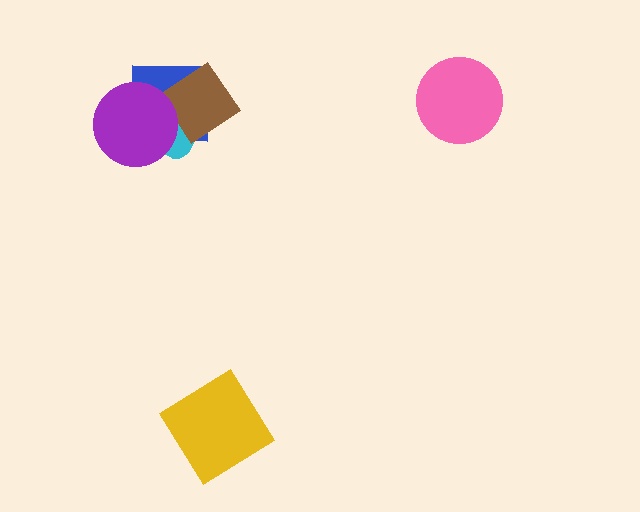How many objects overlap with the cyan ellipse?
3 objects overlap with the cyan ellipse.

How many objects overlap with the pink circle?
0 objects overlap with the pink circle.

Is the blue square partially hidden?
Yes, it is partially covered by another shape.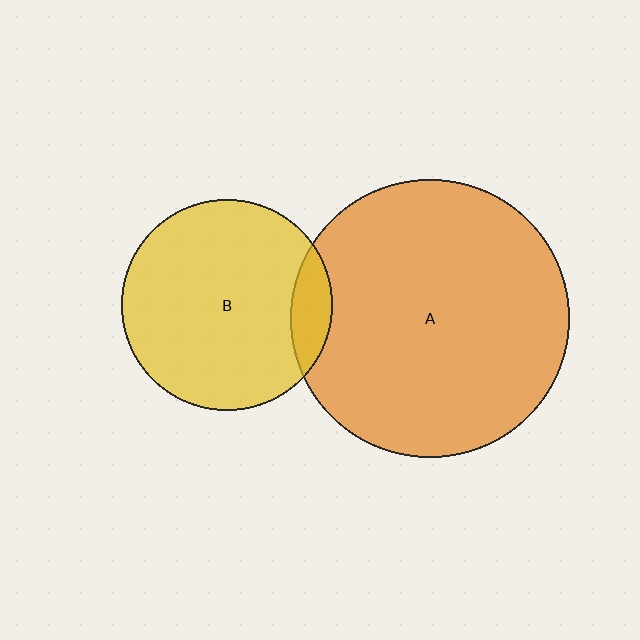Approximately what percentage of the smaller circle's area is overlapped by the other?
Approximately 10%.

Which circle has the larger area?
Circle A (orange).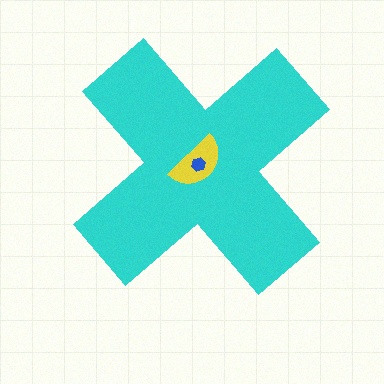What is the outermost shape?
The cyan cross.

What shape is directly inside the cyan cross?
The yellow semicircle.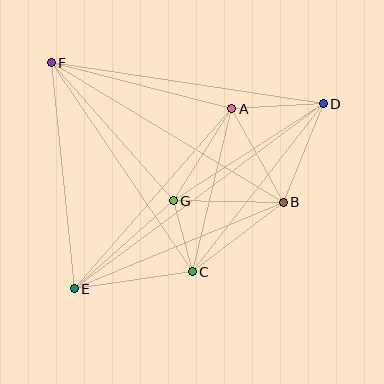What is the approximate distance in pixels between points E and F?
The distance between E and F is approximately 227 pixels.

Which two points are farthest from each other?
Points D and E are farthest from each other.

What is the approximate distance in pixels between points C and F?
The distance between C and F is approximately 252 pixels.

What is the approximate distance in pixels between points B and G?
The distance between B and G is approximately 110 pixels.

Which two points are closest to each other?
Points C and G are closest to each other.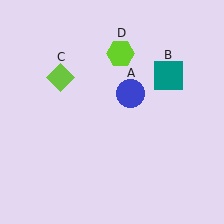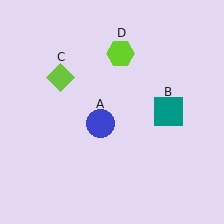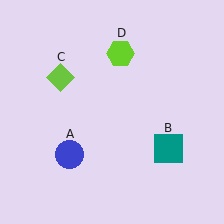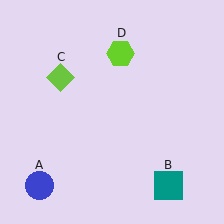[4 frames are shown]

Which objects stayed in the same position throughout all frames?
Lime diamond (object C) and lime hexagon (object D) remained stationary.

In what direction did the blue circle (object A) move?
The blue circle (object A) moved down and to the left.